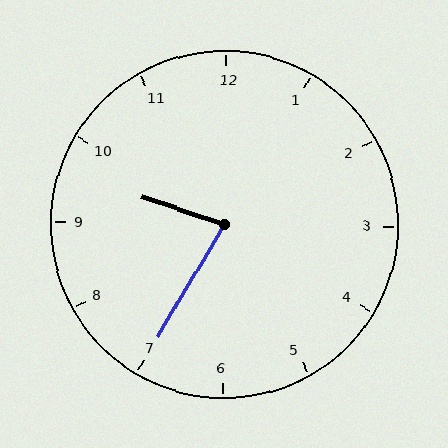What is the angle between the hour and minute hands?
Approximately 78 degrees.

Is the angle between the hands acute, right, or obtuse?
It is acute.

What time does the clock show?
9:35.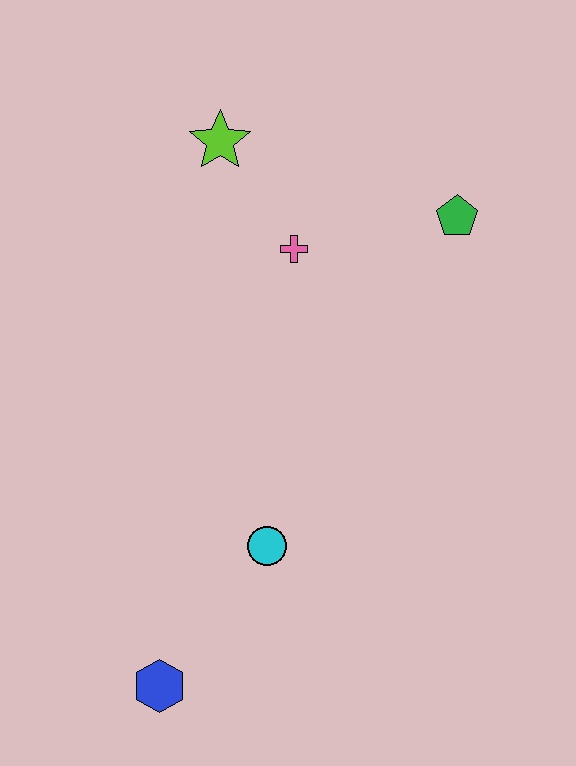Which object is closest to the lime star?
The pink cross is closest to the lime star.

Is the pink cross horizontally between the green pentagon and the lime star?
Yes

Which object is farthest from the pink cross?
The blue hexagon is farthest from the pink cross.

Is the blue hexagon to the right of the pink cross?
No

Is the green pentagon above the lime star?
No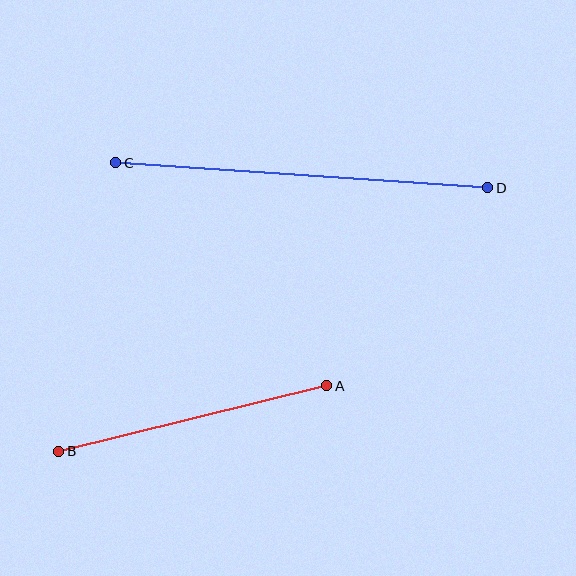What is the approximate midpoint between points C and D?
The midpoint is at approximately (302, 175) pixels.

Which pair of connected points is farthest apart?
Points C and D are farthest apart.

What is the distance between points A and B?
The distance is approximately 276 pixels.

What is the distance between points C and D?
The distance is approximately 373 pixels.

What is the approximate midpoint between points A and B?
The midpoint is at approximately (193, 418) pixels.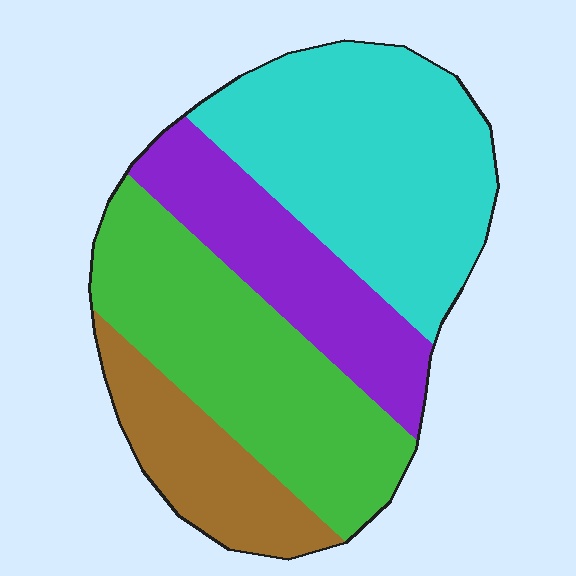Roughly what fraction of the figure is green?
Green covers about 30% of the figure.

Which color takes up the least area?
Brown, at roughly 15%.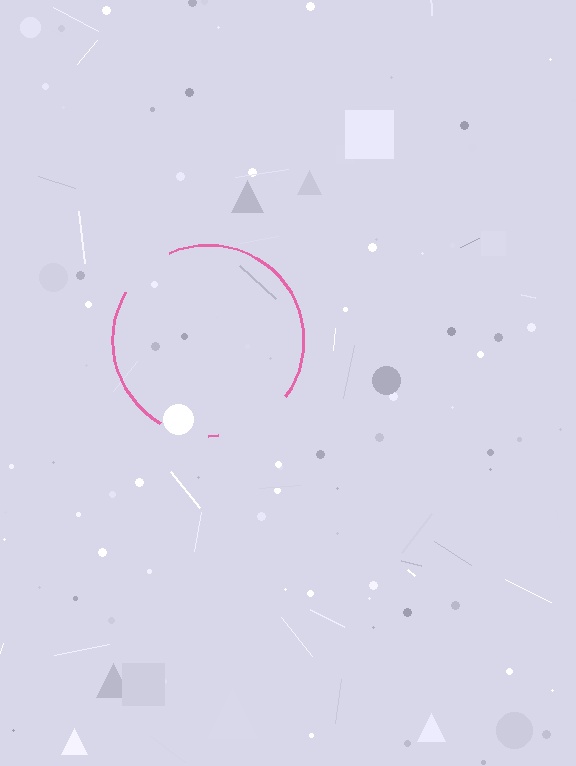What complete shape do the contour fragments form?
The contour fragments form a circle.